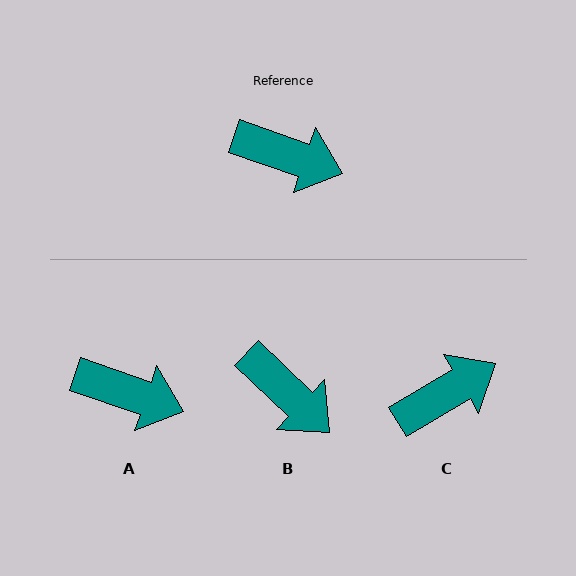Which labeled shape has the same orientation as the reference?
A.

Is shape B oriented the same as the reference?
No, it is off by about 25 degrees.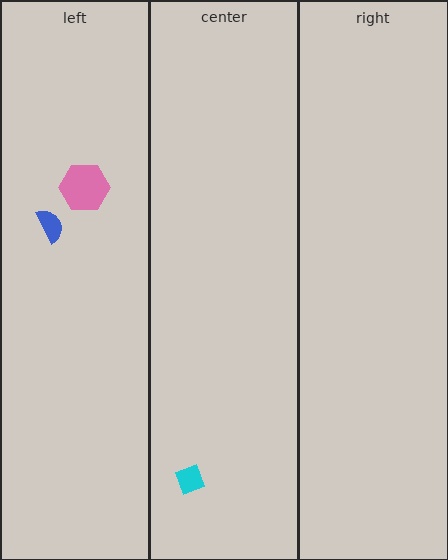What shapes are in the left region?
The pink hexagon, the blue semicircle.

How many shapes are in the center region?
1.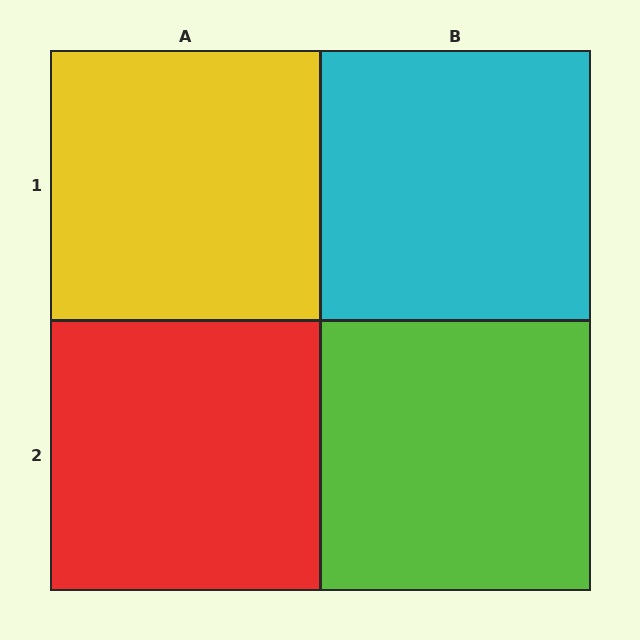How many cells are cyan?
1 cell is cyan.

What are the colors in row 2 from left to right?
Red, lime.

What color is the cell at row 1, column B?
Cyan.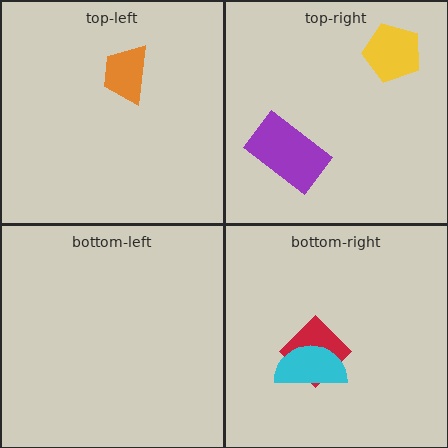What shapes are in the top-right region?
The yellow pentagon, the purple rectangle.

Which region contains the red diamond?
The bottom-right region.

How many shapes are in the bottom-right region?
2.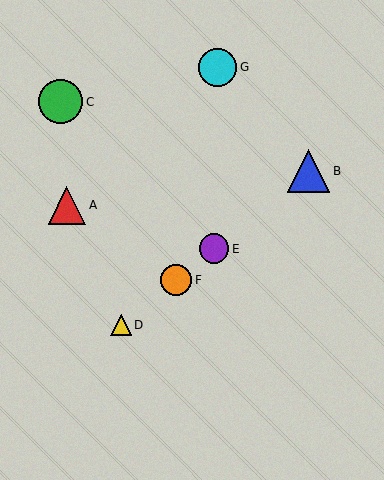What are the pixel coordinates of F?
Object F is at (176, 280).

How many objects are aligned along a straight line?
4 objects (B, D, E, F) are aligned along a straight line.